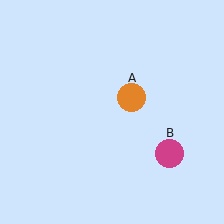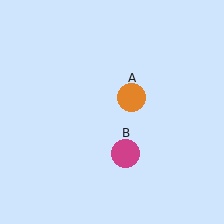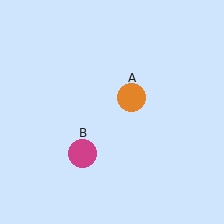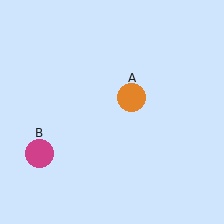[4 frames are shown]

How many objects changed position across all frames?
1 object changed position: magenta circle (object B).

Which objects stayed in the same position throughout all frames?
Orange circle (object A) remained stationary.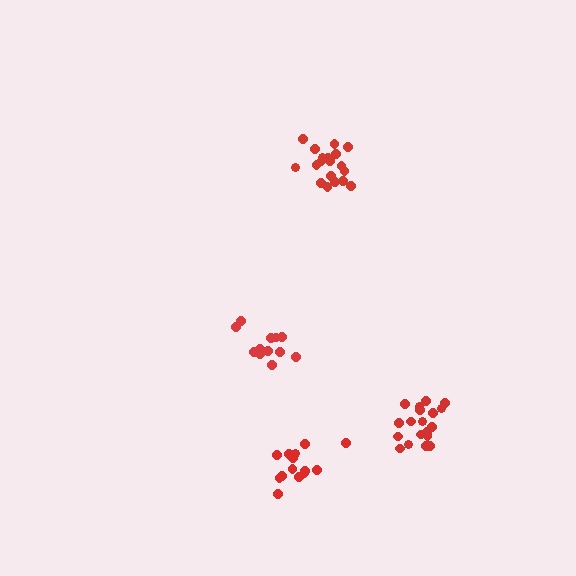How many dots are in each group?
Group 1: 19 dots, Group 2: 13 dots, Group 3: 19 dots, Group 4: 14 dots (65 total).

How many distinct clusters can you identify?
There are 4 distinct clusters.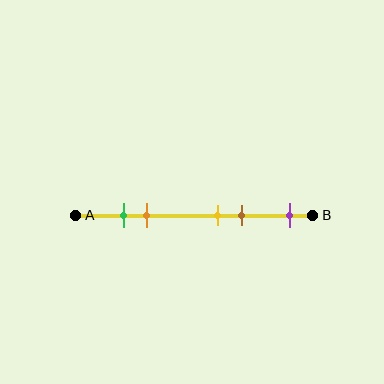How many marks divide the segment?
There are 5 marks dividing the segment.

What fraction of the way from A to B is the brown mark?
The brown mark is approximately 70% (0.7) of the way from A to B.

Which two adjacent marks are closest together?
The green and orange marks are the closest adjacent pair.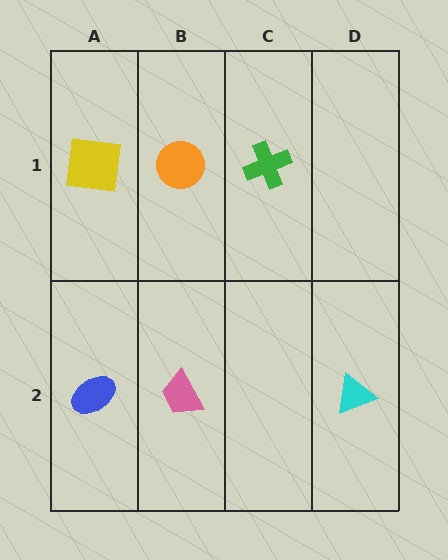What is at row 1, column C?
A green cross.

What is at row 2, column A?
A blue ellipse.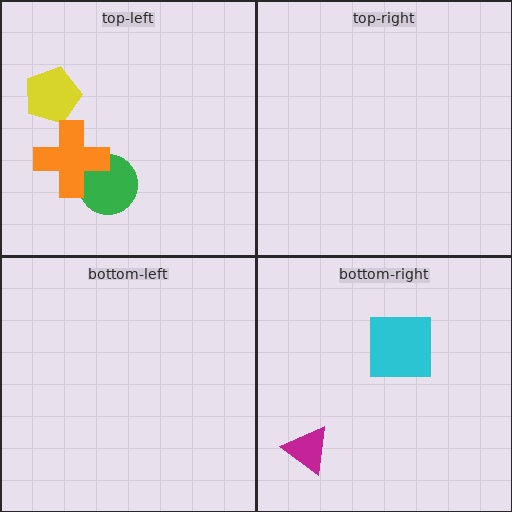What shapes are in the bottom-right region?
The cyan square, the magenta triangle.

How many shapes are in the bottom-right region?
2.